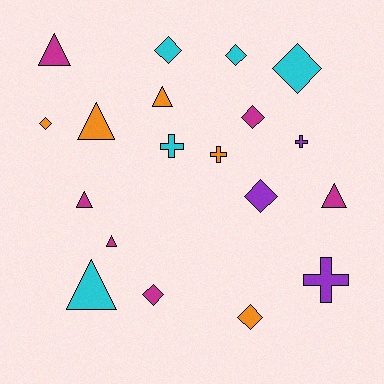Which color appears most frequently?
Magenta, with 6 objects.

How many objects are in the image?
There are 19 objects.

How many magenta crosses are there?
There are no magenta crosses.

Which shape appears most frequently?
Diamond, with 8 objects.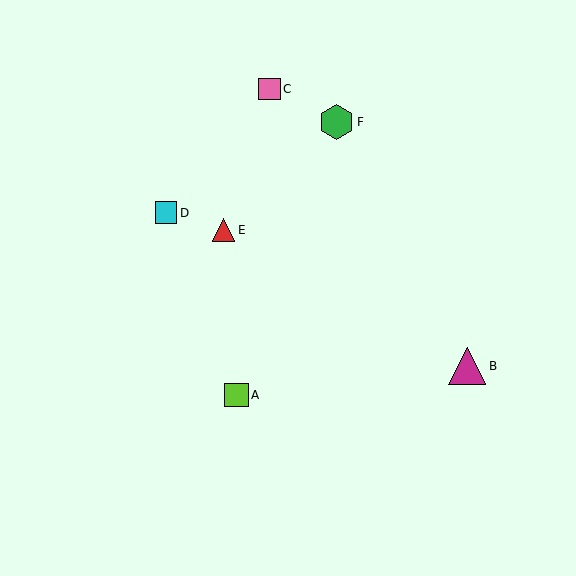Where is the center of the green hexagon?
The center of the green hexagon is at (337, 122).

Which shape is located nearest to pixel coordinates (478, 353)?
The magenta triangle (labeled B) at (467, 366) is nearest to that location.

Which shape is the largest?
The magenta triangle (labeled B) is the largest.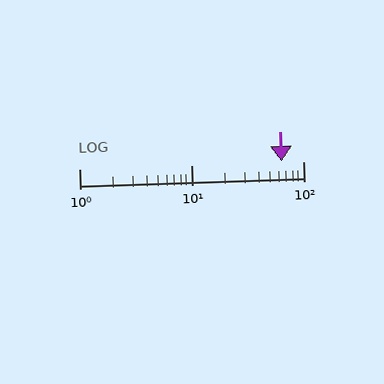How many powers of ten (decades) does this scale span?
The scale spans 2 decades, from 1 to 100.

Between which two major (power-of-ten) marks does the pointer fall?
The pointer is between 10 and 100.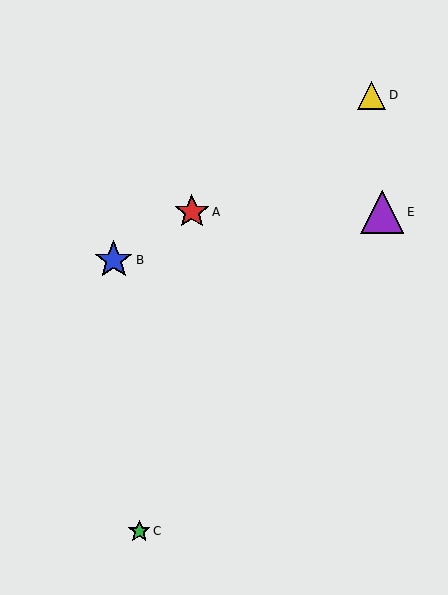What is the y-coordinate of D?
Object D is at y≈95.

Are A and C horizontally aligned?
No, A is at y≈212 and C is at y≈531.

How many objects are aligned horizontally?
2 objects (A, E) are aligned horizontally.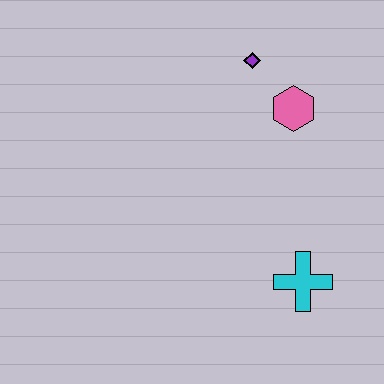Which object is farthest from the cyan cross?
The purple diamond is farthest from the cyan cross.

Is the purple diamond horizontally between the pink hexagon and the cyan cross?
No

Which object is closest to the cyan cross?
The pink hexagon is closest to the cyan cross.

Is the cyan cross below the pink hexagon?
Yes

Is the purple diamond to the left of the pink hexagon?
Yes